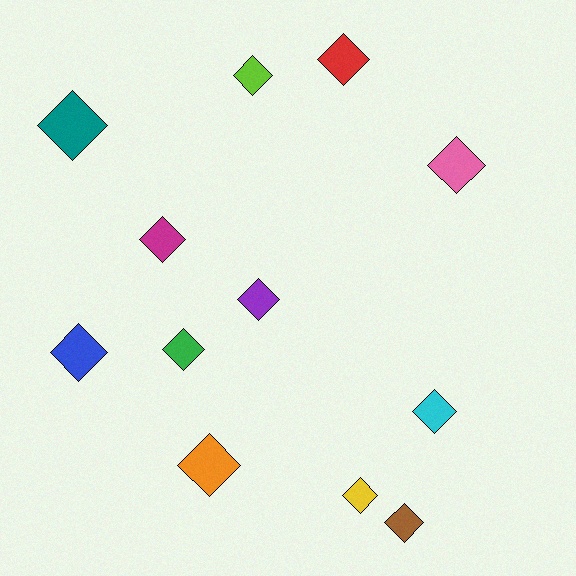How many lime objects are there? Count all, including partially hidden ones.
There is 1 lime object.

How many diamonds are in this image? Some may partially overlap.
There are 12 diamonds.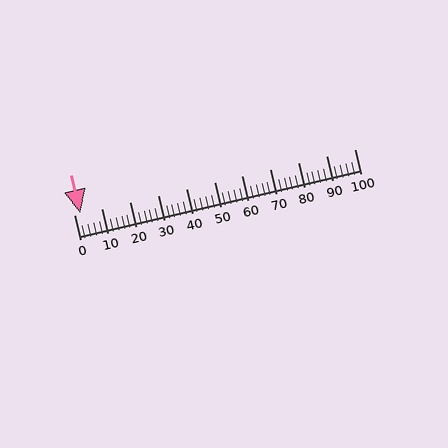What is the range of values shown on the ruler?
The ruler shows values from 0 to 100.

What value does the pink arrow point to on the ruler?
The pink arrow points to approximately 2.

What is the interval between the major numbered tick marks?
The major tick marks are spaced 10 units apart.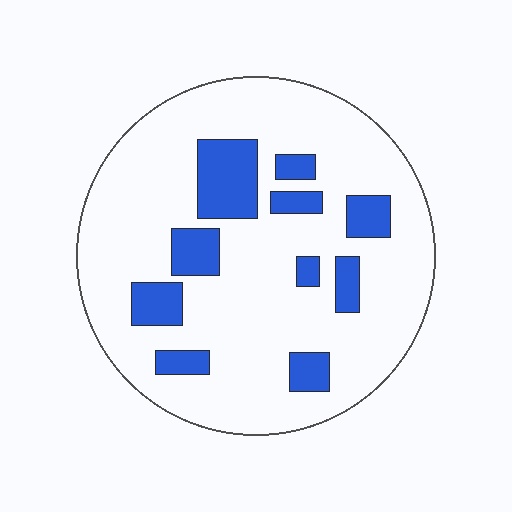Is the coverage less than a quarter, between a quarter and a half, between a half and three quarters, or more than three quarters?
Less than a quarter.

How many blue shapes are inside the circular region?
10.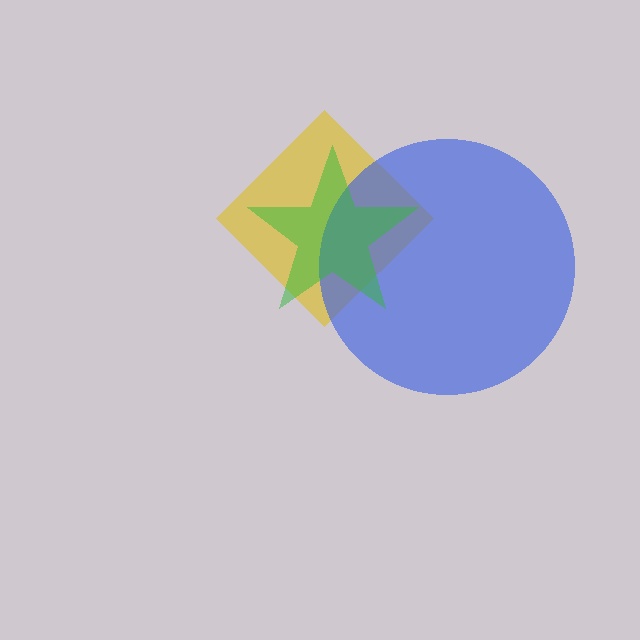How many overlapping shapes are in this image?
There are 3 overlapping shapes in the image.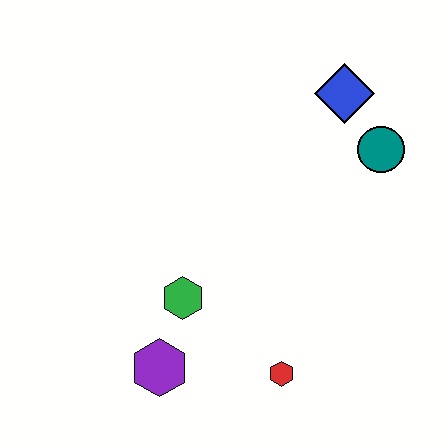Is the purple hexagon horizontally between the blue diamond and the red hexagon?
No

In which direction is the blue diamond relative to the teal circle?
The blue diamond is above the teal circle.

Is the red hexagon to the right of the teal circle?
No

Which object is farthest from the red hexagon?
The blue diamond is farthest from the red hexagon.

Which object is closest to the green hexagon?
The purple hexagon is closest to the green hexagon.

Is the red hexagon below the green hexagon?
Yes